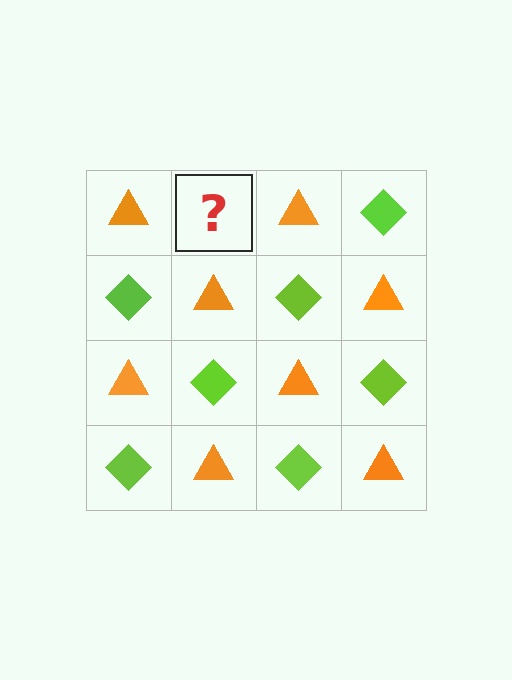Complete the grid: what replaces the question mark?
The question mark should be replaced with a lime diamond.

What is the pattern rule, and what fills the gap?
The rule is that it alternates orange triangle and lime diamond in a checkerboard pattern. The gap should be filled with a lime diamond.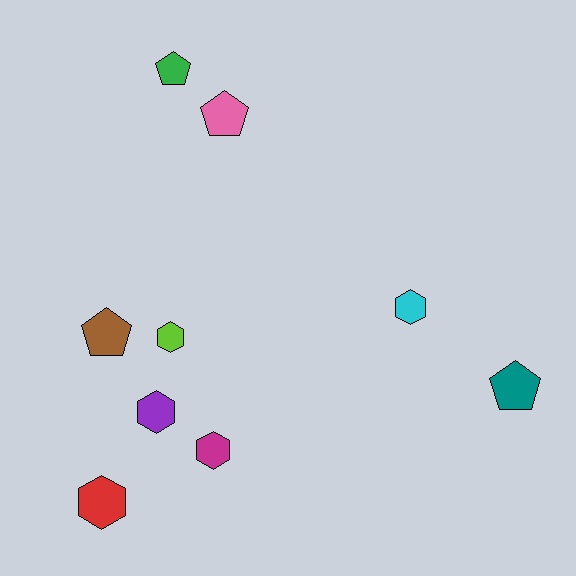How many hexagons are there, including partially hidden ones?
There are 5 hexagons.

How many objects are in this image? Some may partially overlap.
There are 9 objects.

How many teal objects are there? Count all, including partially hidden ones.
There is 1 teal object.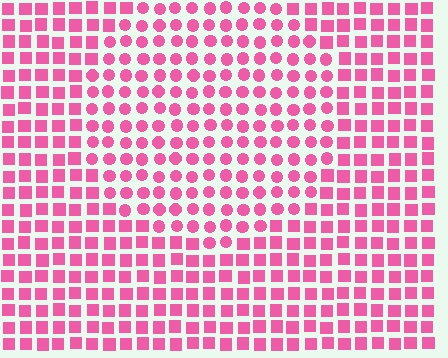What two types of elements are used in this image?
The image uses circles inside the circle region and squares outside it.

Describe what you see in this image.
The image is filled with small pink elements arranged in a uniform grid. A circle-shaped region contains circles, while the surrounding area contains squares. The boundary is defined purely by the change in element shape.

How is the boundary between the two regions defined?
The boundary is defined by a change in element shape: circles inside vs. squares outside. All elements share the same color and spacing.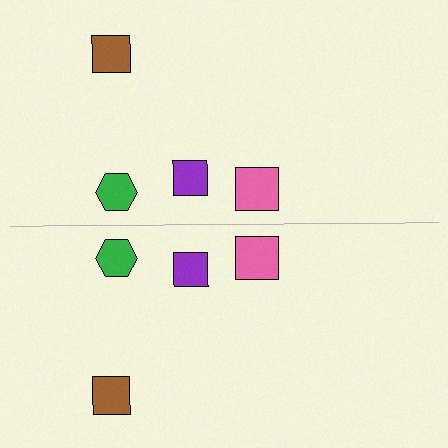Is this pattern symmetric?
Yes, this pattern has bilateral (reflection) symmetry.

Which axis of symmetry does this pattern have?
The pattern has a horizontal axis of symmetry running through the center of the image.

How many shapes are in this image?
There are 8 shapes in this image.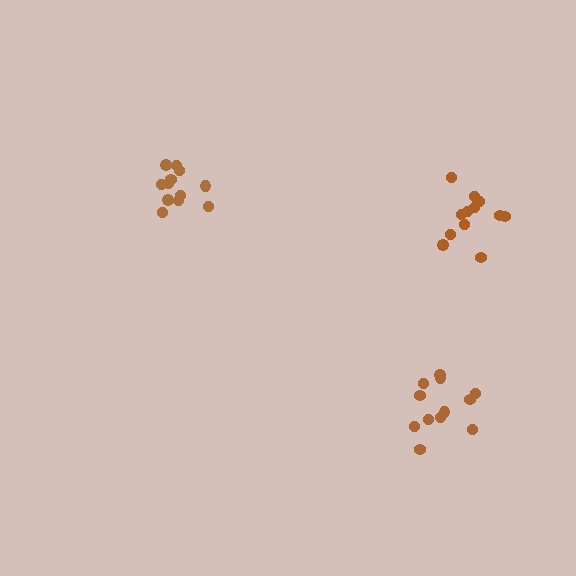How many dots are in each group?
Group 1: 12 dots, Group 2: 12 dots, Group 3: 12 dots (36 total).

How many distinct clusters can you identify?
There are 3 distinct clusters.